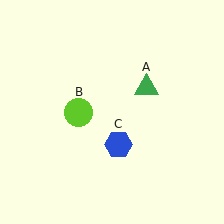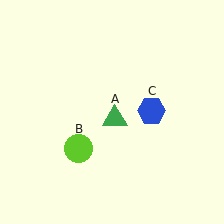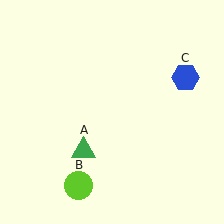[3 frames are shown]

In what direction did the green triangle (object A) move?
The green triangle (object A) moved down and to the left.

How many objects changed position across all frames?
3 objects changed position: green triangle (object A), lime circle (object B), blue hexagon (object C).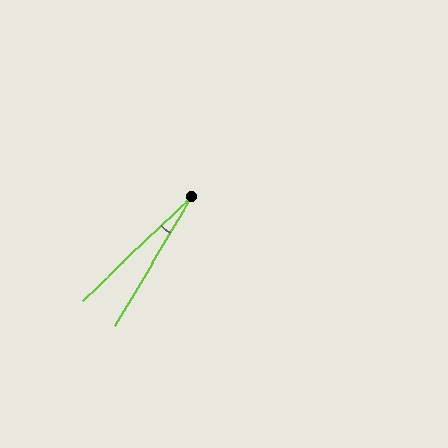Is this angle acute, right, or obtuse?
It is acute.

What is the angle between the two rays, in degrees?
Approximately 16 degrees.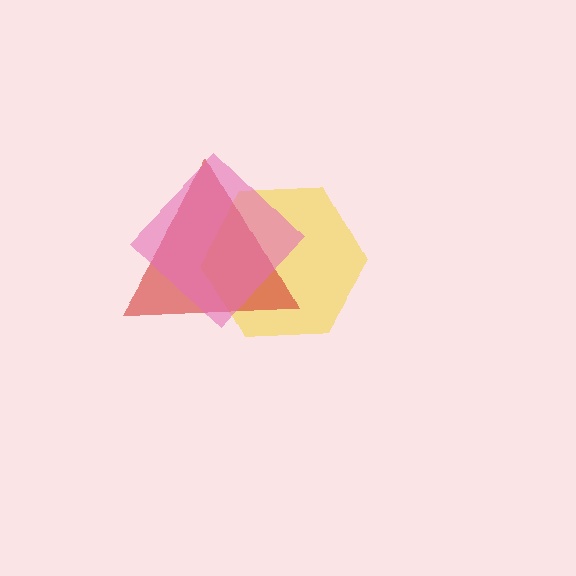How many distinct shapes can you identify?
There are 3 distinct shapes: a yellow hexagon, a red triangle, a pink diamond.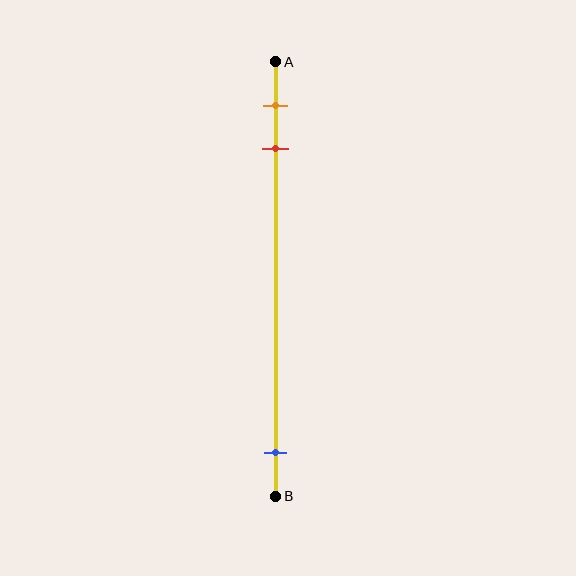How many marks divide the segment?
There are 3 marks dividing the segment.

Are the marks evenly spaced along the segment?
No, the marks are not evenly spaced.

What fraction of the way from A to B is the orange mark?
The orange mark is approximately 10% (0.1) of the way from A to B.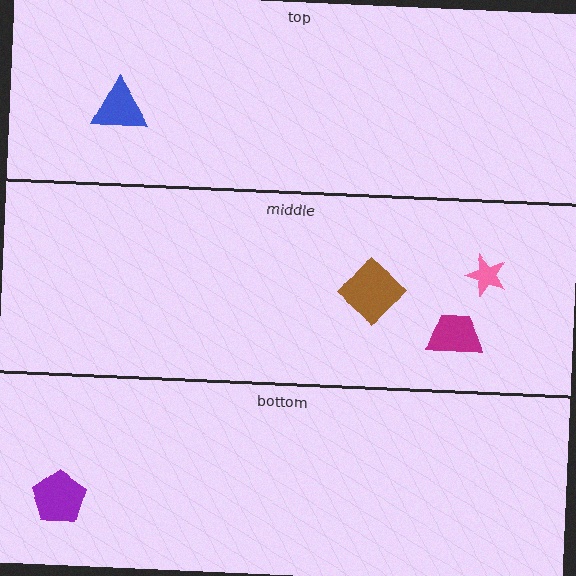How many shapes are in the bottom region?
1.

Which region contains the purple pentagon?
The bottom region.